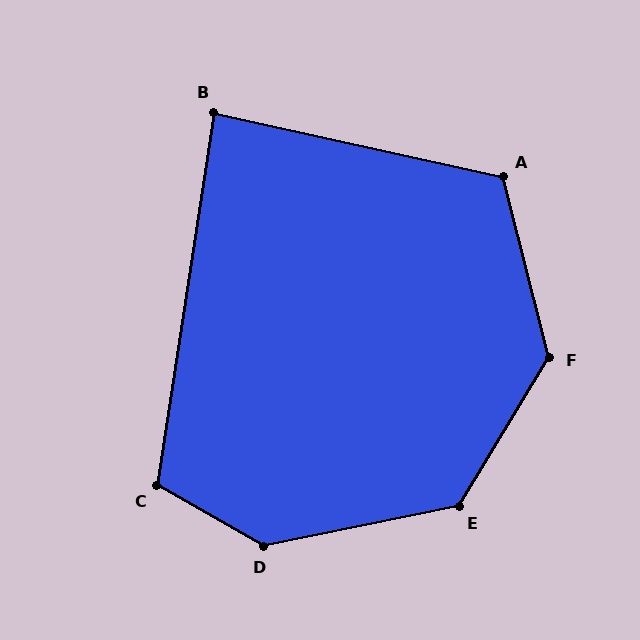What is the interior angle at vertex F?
Approximately 134 degrees (obtuse).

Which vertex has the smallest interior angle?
B, at approximately 86 degrees.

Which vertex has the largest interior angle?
D, at approximately 139 degrees.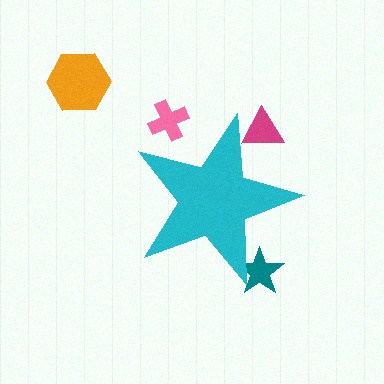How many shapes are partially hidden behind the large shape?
3 shapes are partially hidden.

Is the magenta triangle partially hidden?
Yes, the magenta triangle is partially hidden behind the cyan star.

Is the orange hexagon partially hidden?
No, the orange hexagon is fully visible.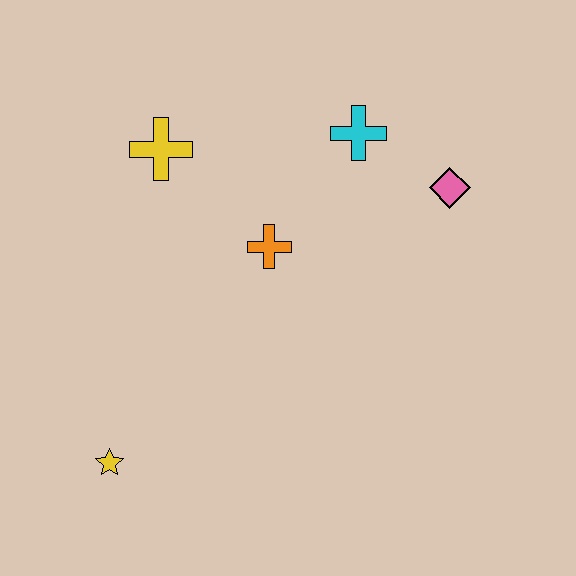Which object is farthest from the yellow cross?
The yellow star is farthest from the yellow cross.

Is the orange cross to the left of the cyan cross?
Yes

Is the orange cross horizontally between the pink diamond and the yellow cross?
Yes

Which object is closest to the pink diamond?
The cyan cross is closest to the pink diamond.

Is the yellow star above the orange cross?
No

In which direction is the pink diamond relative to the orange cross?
The pink diamond is to the right of the orange cross.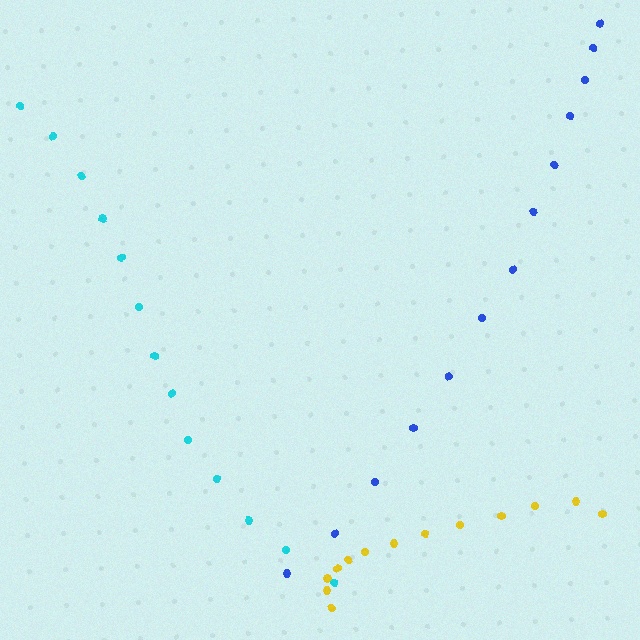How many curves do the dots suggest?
There are 3 distinct paths.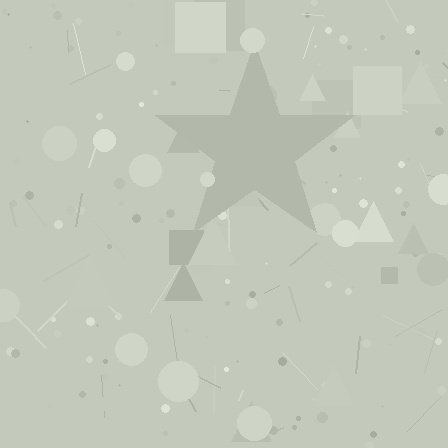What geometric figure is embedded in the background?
A star is embedded in the background.